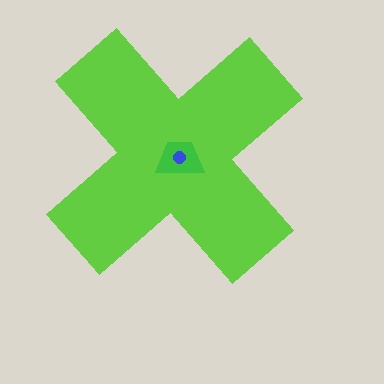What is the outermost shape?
The lime cross.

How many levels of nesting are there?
3.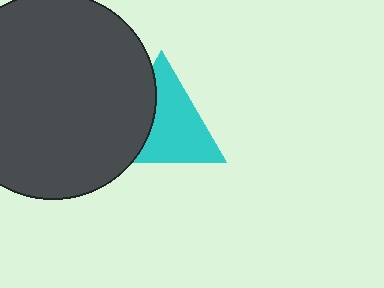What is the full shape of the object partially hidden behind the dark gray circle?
The partially hidden object is a cyan triangle.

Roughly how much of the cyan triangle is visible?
About half of it is visible (roughly 65%).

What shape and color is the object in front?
The object in front is a dark gray circle.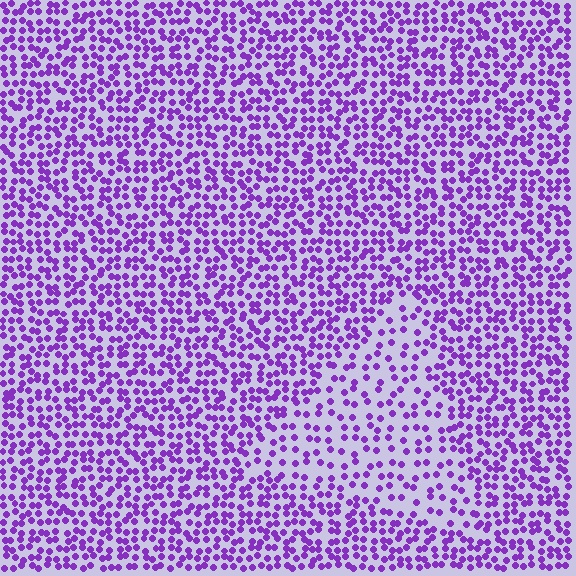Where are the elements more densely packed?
The elements are more densely packed outside the triangle boundary.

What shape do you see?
I see a triangle.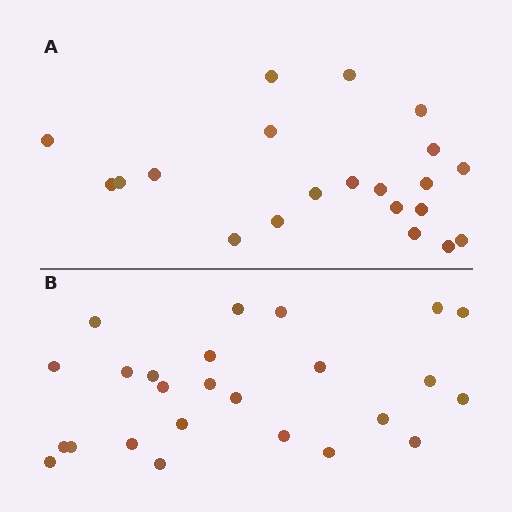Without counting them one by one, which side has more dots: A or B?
Region B (the bottom region) has more dots.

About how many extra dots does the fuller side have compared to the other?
Region B has about 4 more dots than region A.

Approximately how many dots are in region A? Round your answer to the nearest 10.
About 20 dots. (The exact count is 21, which rounds to 20.)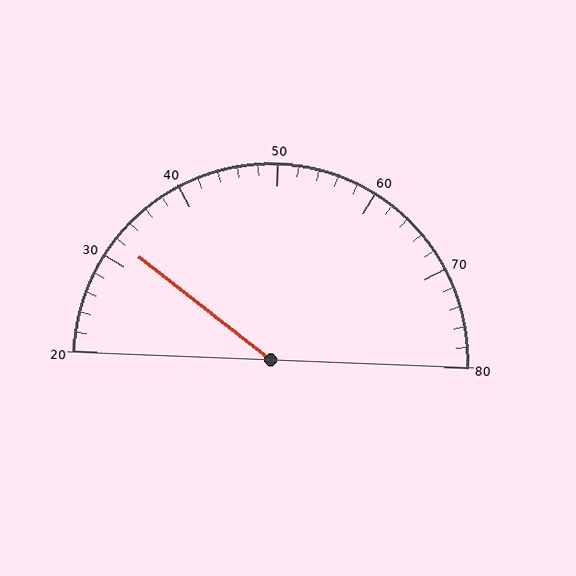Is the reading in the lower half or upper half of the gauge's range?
The reading is in the lower half of the range (20 to 80).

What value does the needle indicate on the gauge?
The needle indicates approximately 32.